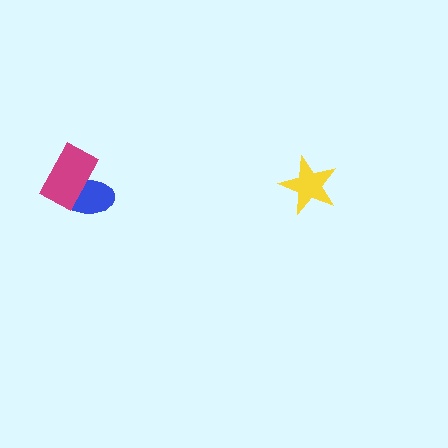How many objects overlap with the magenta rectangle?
1 object overlaps with the magenta rectangle.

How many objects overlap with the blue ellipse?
1 object overlaps with the blue ellipse.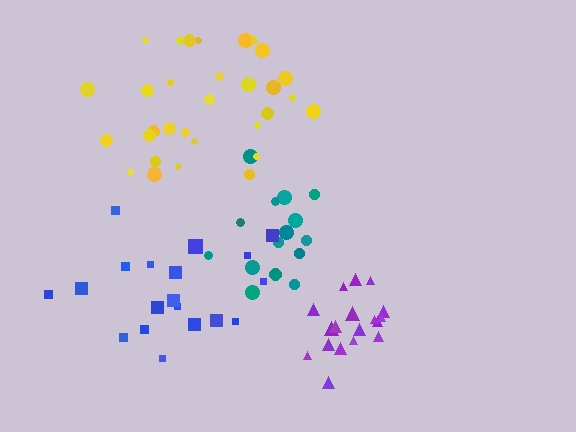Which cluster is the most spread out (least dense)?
Blue.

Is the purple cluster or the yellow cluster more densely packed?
Purple.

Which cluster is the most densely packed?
Purple.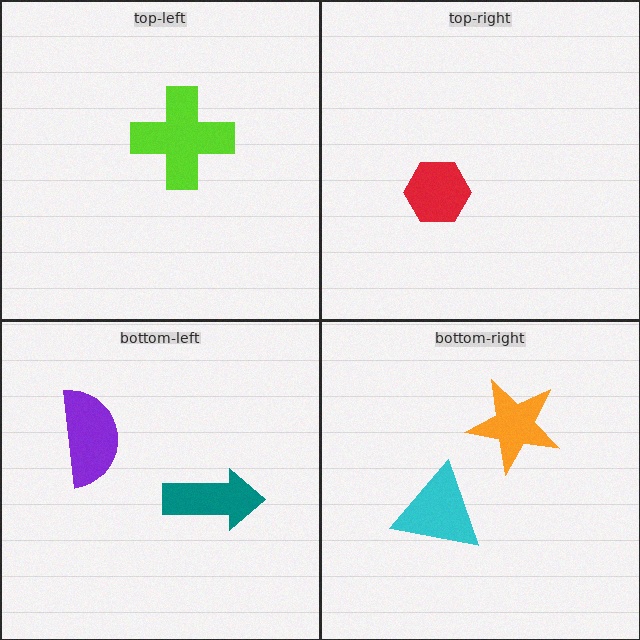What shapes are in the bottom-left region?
The teal arrow, the purple semicircle.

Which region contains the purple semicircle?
The bottom-left region.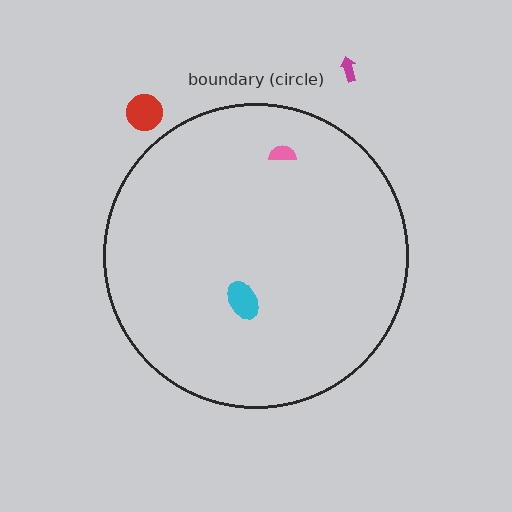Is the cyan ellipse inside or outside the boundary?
Inside.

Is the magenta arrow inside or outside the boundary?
Outside.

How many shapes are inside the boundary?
2 inside, 2 outside.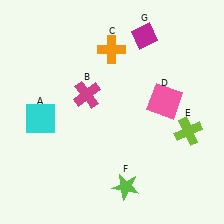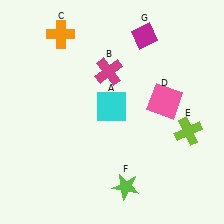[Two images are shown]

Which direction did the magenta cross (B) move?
The magenta cross (B) moved up.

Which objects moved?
The objects that moved are: the cyan square (A), the magenta cross (B), the orange cross (C).